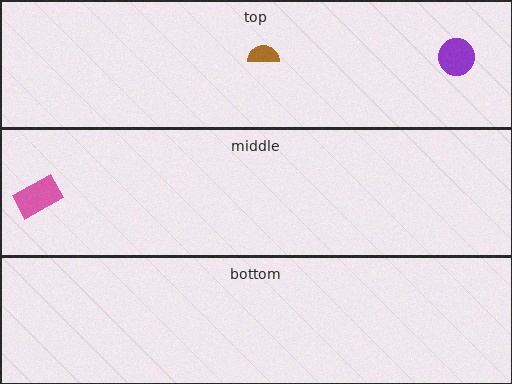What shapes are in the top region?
The brown semicircle, the purple circle.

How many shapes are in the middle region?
1.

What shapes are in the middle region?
The pink rectangle.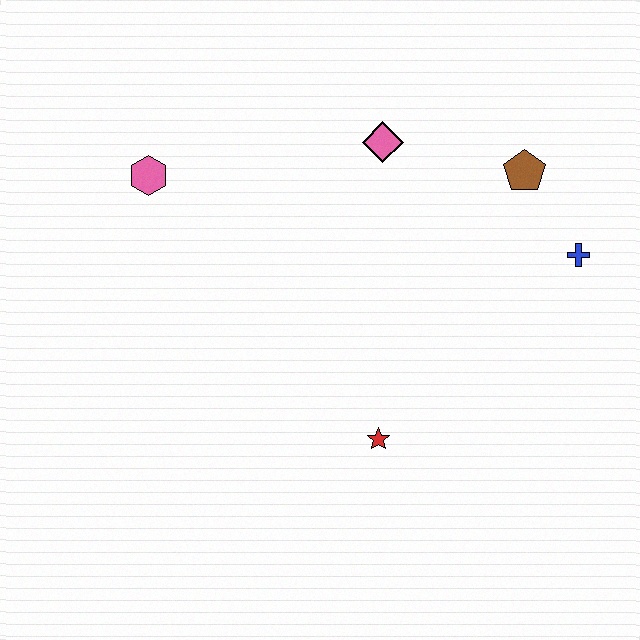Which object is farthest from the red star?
The pink hexagon is farthest from the red star.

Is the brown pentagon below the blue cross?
No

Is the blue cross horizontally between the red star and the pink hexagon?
No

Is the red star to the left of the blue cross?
Yes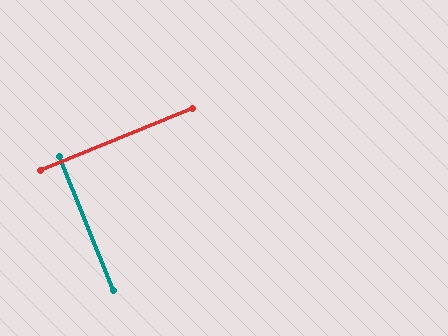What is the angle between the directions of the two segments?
Approximately 89 degrees.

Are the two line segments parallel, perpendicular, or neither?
Perpendicular — they meet at approximately 89°.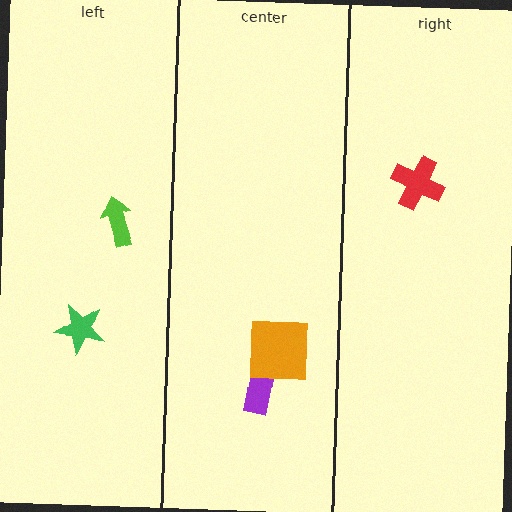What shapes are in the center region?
The purple rectangle, the orange square.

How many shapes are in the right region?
1.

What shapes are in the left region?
The lime arrow, the green star.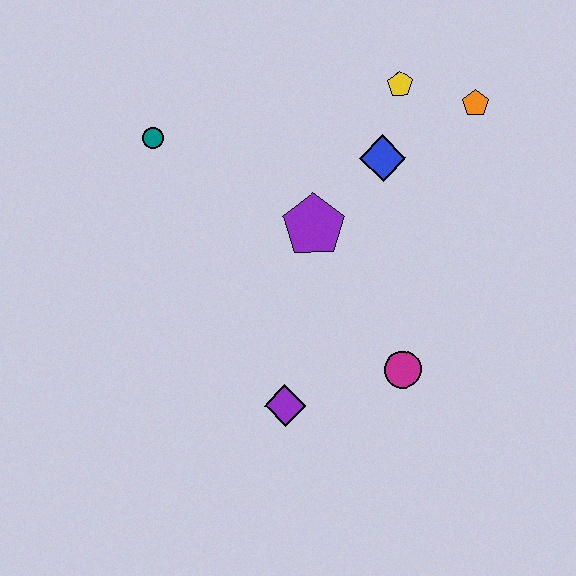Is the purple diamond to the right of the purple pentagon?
No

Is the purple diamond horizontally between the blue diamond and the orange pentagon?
No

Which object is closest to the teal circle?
The purple pentagon is closest to the teal circle.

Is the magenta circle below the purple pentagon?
Yes